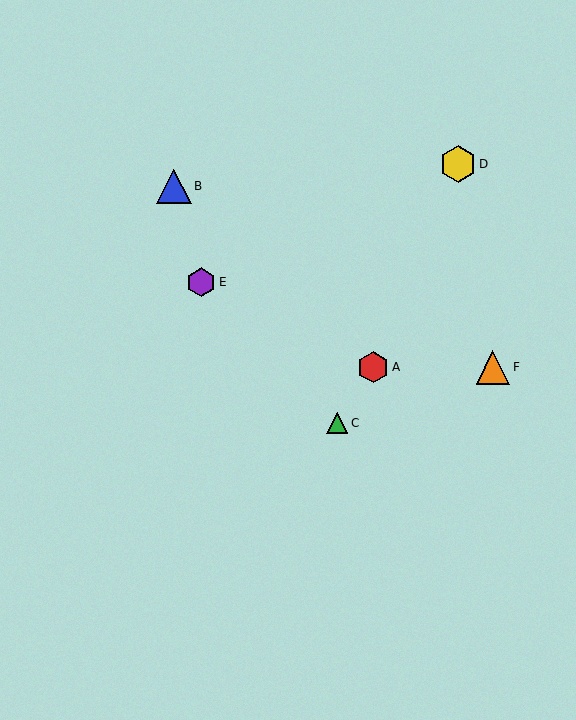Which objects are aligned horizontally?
Objects A, F are aligned horizontally.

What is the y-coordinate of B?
Object B is at y≈186.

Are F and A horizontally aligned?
Yes, both are at y≈367.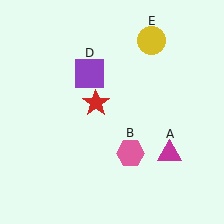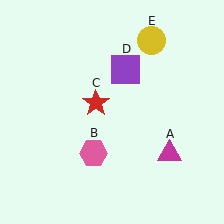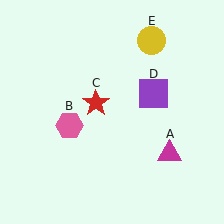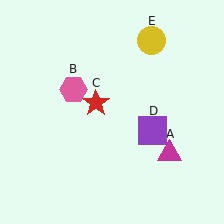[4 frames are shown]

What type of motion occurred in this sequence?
The pink hexagon (object B), purple square (object D) rotated clockwise around the center of the scene.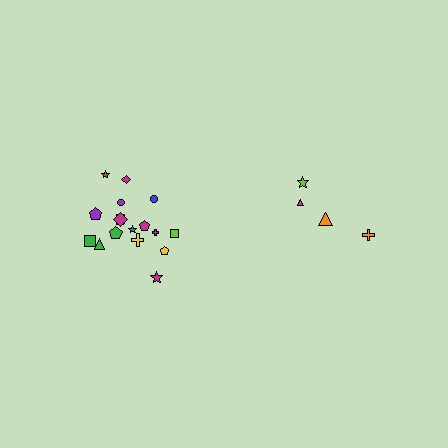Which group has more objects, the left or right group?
The left group.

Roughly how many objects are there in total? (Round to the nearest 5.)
Roughly 20 objects in total.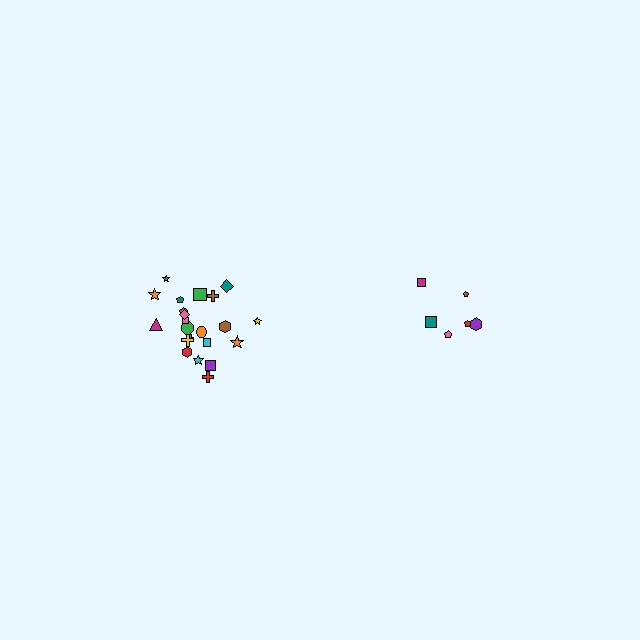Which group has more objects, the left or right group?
The left group.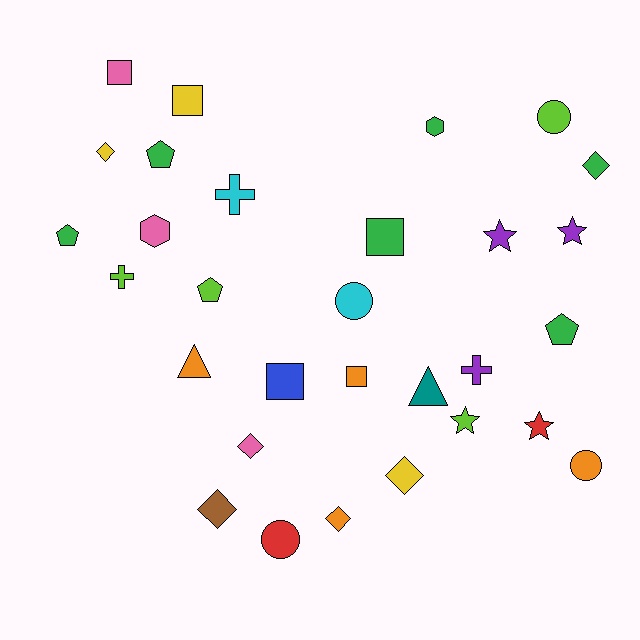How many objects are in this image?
There are 30 objects.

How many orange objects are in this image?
There are 4 orange objects.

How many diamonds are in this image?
There are 6 diamonds.